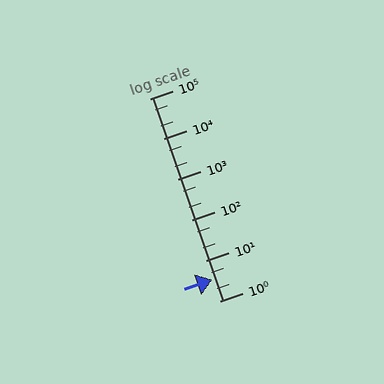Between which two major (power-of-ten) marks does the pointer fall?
The pointer is between 1 and 10.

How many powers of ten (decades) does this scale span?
The scale spans 5 decades, from 1 to 100000.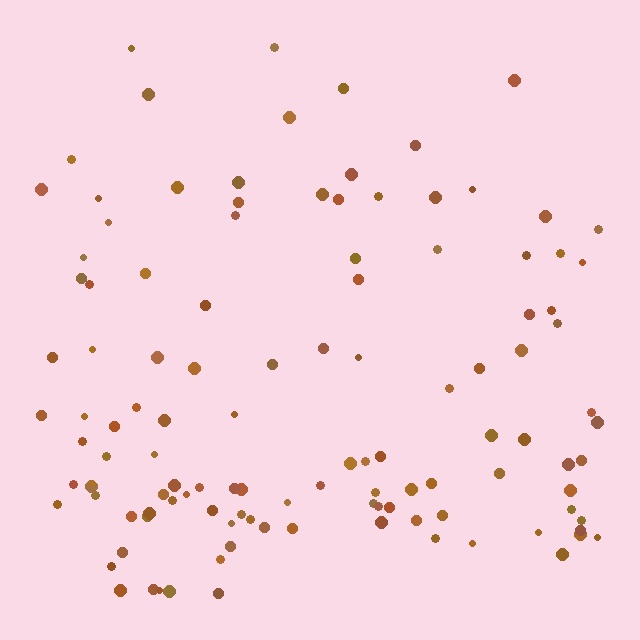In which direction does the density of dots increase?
From top to bottom, with the bottom side densest.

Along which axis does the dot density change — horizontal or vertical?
Vertical.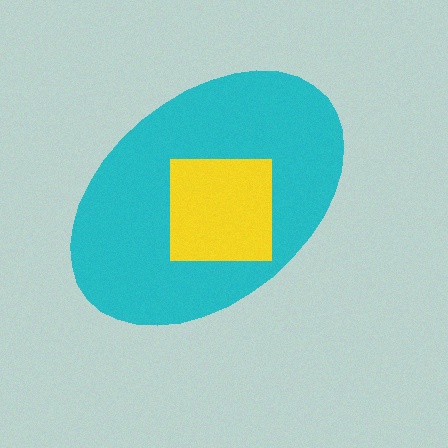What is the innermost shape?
The yellow square.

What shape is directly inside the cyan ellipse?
The yellow square.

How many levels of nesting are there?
2.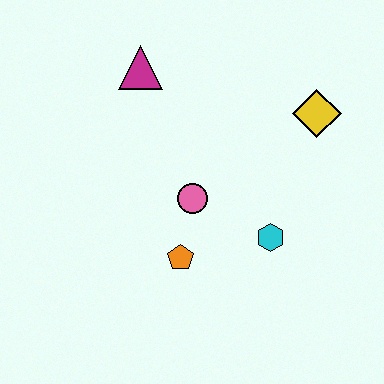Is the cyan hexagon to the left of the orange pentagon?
No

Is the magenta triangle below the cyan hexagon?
No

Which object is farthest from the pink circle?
The yellow diamond is farthest from the pink circle.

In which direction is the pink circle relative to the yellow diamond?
The pink circle is to the left of the yellow diamond.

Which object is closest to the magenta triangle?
The pink circle is closest to the magenta triangle.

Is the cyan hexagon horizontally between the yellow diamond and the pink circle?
Yes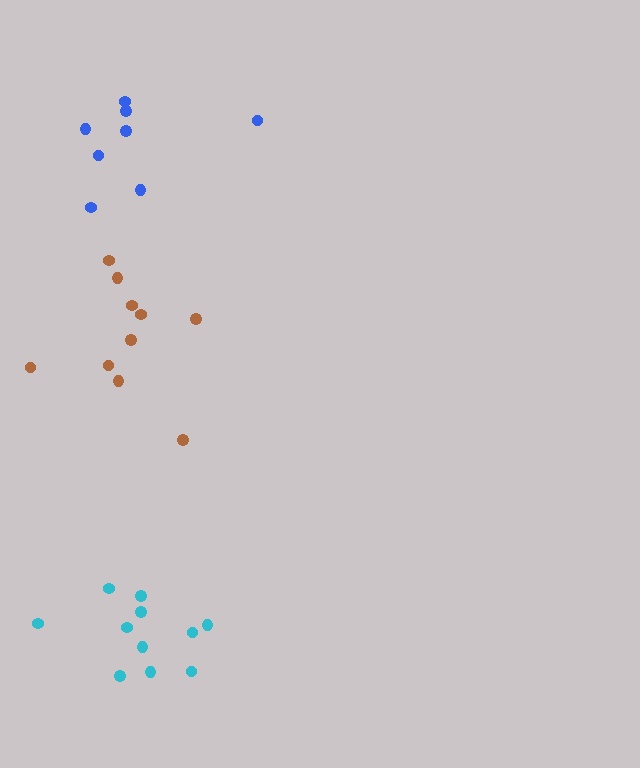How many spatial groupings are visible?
There are 3 spatial groupings.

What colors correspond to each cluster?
The clusters are colored: brown, cyan, blue.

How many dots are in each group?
Group 1: 10 dots, Group 2: 11 dots, Group 3: 8 dots (29 total).